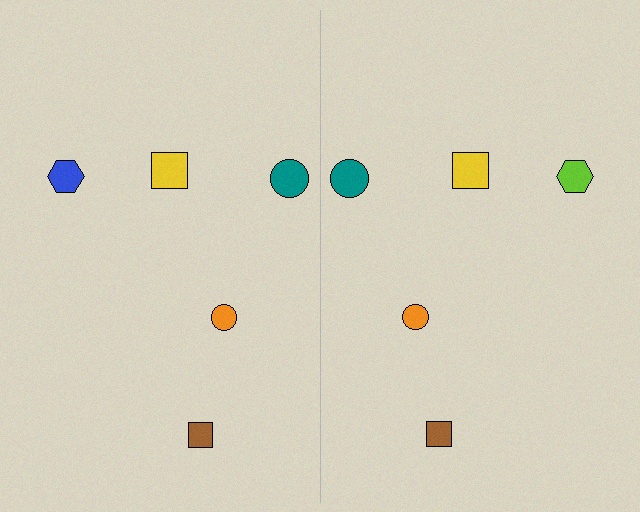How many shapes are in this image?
There are 10 shapes in this image.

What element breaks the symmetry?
The lime hexagon on the right side breaks the symmetry — its mirror counterpart is blue.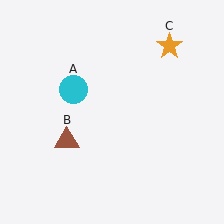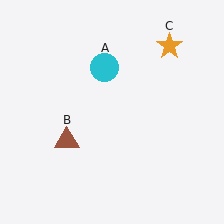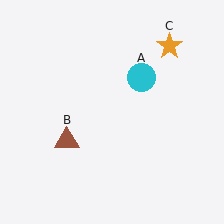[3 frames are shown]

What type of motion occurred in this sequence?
The cyan circle (object A) rotated clockwise around the center of the scene.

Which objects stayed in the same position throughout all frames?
Brown triangle (object B) and orange star (object C) remained stationary.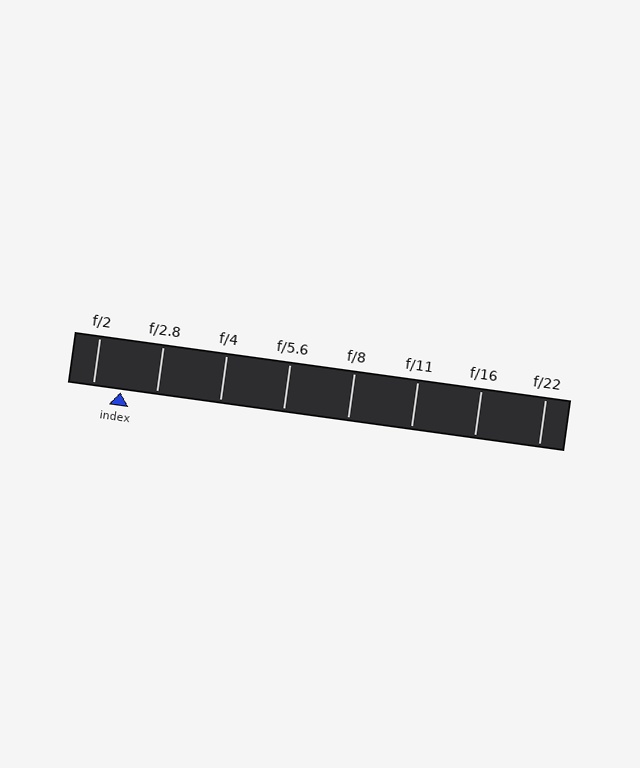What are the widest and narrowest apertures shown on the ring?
The widest aperture shown is f/2 and the narrowest is f/22.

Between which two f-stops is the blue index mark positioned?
The index mark is between f/2 and f/2.8.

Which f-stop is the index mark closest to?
The index mark is closest to f/2.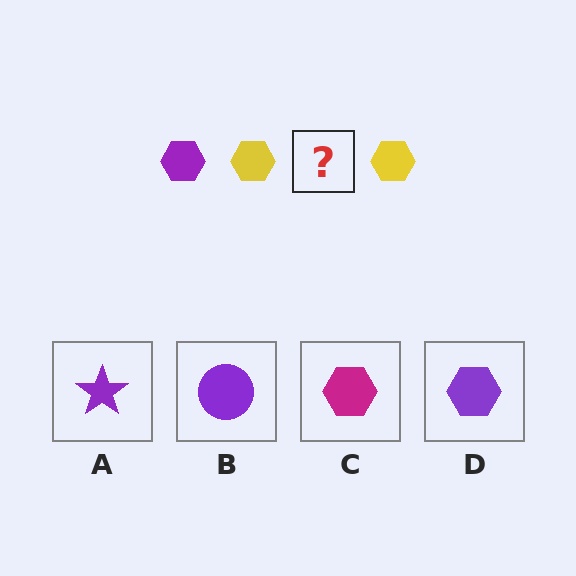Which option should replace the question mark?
Option D.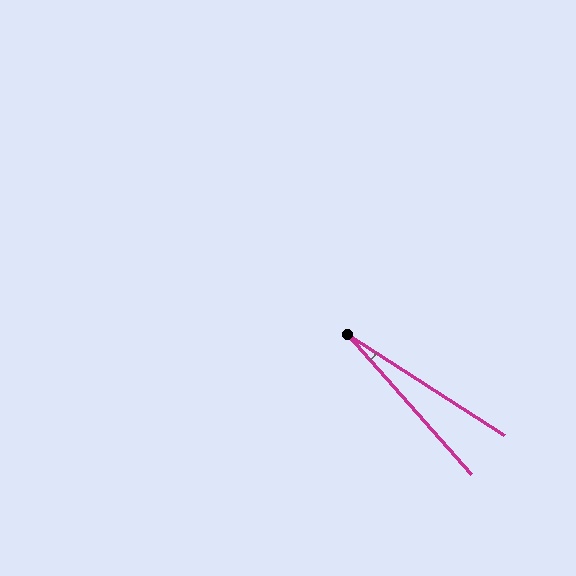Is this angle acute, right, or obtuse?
It is acute.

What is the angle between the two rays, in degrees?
Approximately 16 degrees.